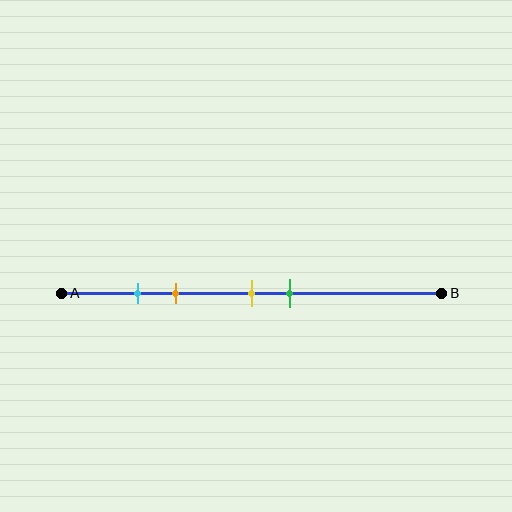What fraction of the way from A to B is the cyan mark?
The cyan mark is approximately 20% (0.2) of the way from A to B.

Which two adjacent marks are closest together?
The cyan and orange marks are the closest adjacent pair.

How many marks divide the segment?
There are 4 marks dividing the segment.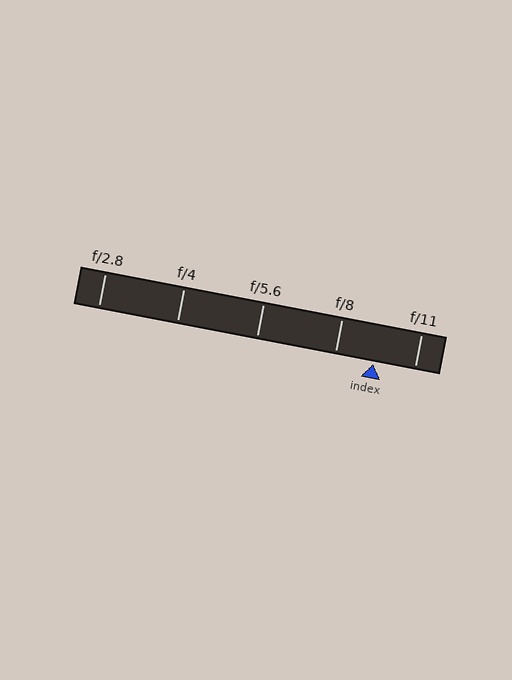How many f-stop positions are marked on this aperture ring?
There are 5 f-stop positions marked.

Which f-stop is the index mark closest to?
The index mark is closest to f/8.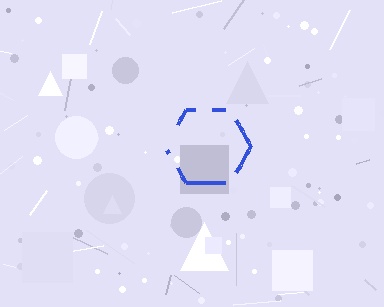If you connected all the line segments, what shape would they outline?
They would outline a hexagon.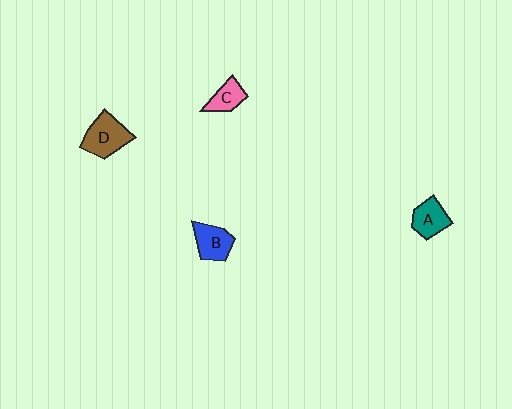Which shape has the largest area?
Shape D (brown).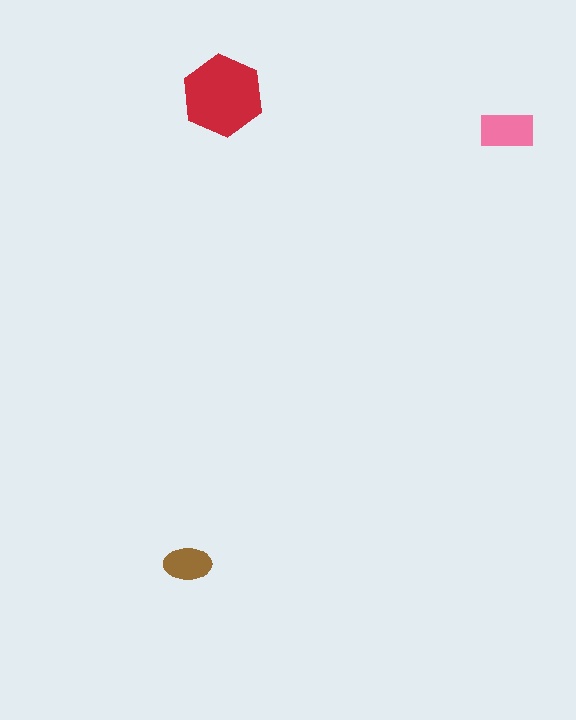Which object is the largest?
The red hexagon.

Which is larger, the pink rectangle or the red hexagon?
The red hexagon.